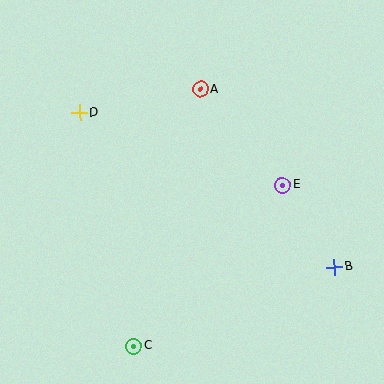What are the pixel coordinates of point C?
Point C is at (134, 346).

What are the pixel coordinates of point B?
Point B is at (334, 267).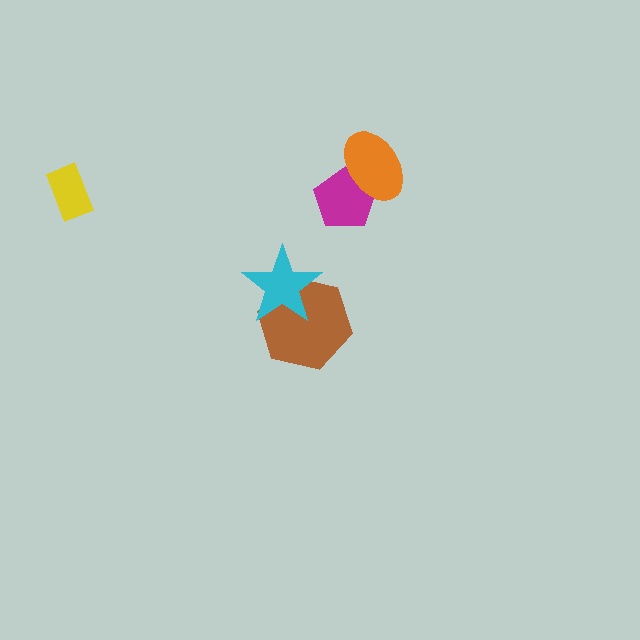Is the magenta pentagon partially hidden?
Yes, it is partially covered by another shape.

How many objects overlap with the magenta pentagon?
1 object overlaps with the magenta pentagon.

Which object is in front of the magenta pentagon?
The orange ellipse is in front of the magenta pentagon.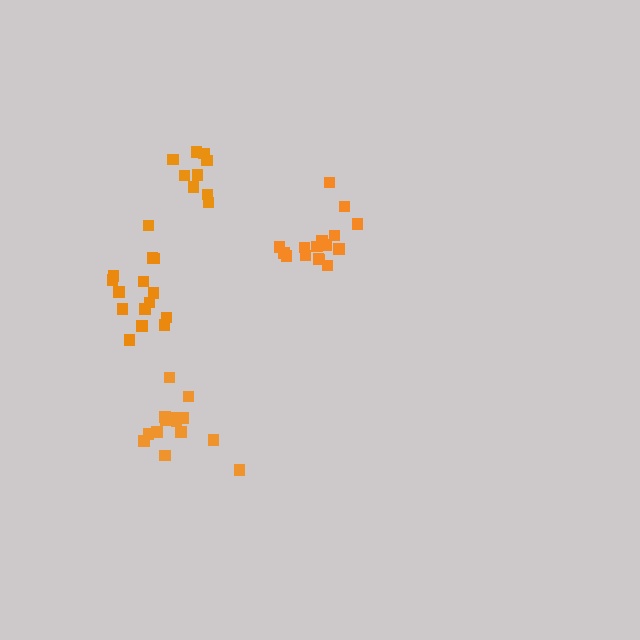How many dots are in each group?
Group 1: 14 dots, Group 2: 14 dots, Group 3: 10 dots, Group 4: 16 dots (54 total).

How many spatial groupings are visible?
There are 4 spatial groupings.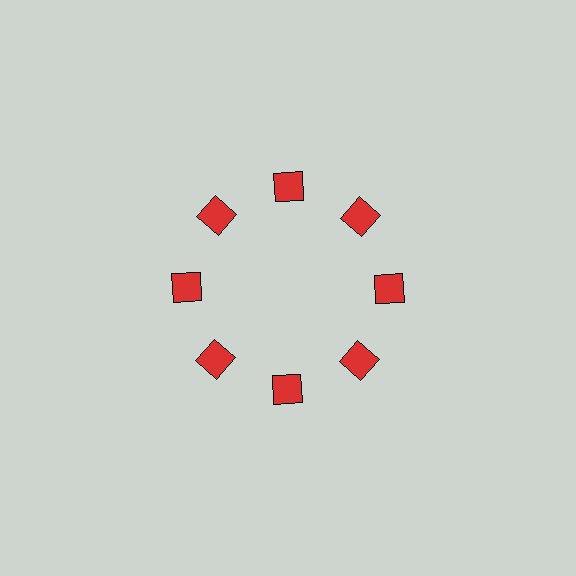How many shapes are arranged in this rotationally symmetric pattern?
There are 8 shapes, arranged in 8 groups of 1.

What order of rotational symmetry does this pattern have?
This pattern has 8-fold rotational symmetry.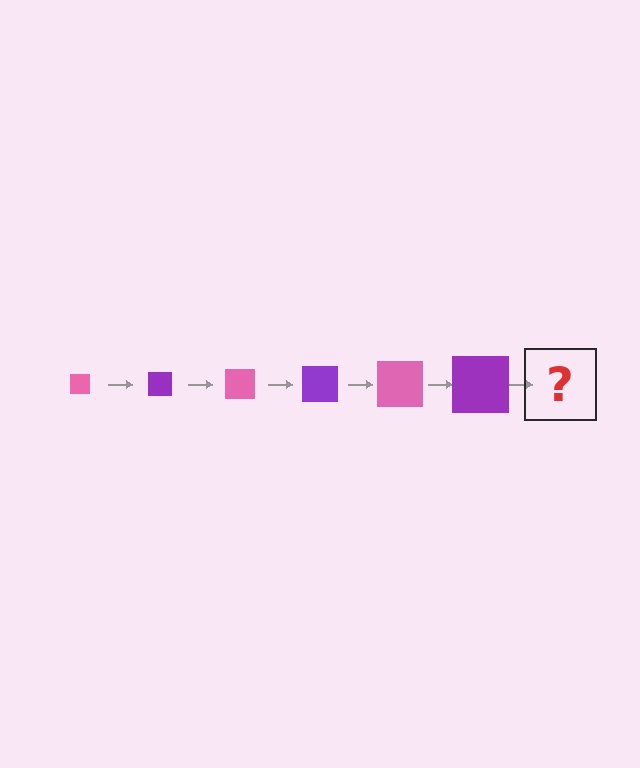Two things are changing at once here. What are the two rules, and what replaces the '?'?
The two rules are that the square grows larger each step and the color cycles through pink and purple. The '?' should be a pink square, larger than the previous one.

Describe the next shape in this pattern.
It should be a pink square, larger than the previous one.